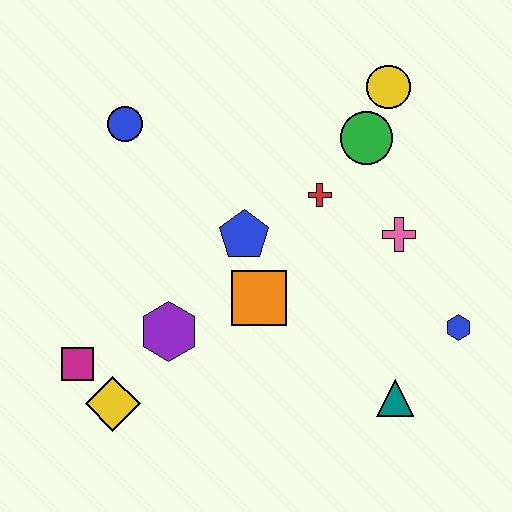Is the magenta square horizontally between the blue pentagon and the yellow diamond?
No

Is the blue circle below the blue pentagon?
No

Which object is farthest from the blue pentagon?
The blue hexagon is farthest from the blue pentagon.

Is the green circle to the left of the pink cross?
Yes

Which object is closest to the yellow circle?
The green circle is closest to the yellow circle.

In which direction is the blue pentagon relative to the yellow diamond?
The blue pentagon is above the yellow diamond.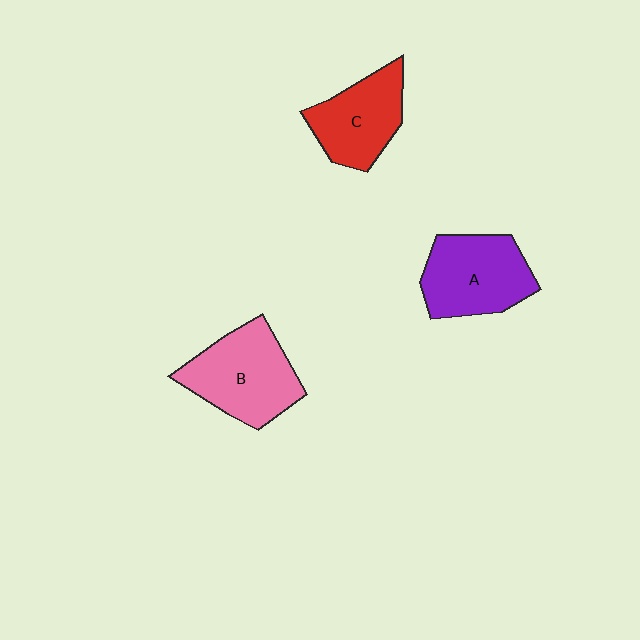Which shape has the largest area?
Shape B (pink).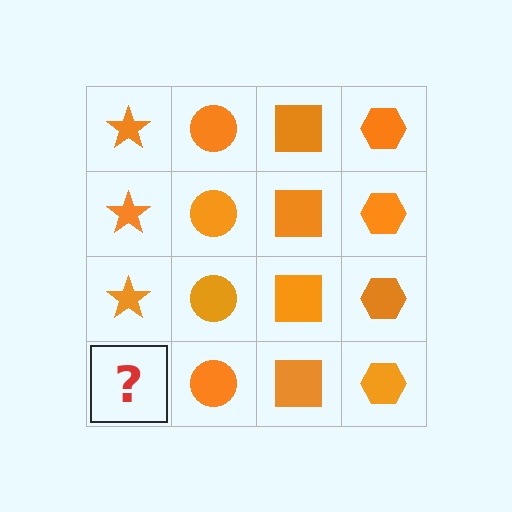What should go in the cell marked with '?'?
The missing cell should contain an orange star.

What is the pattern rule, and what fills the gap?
The rule is that each column has a consistent shape. The gap should be filled with an orange star.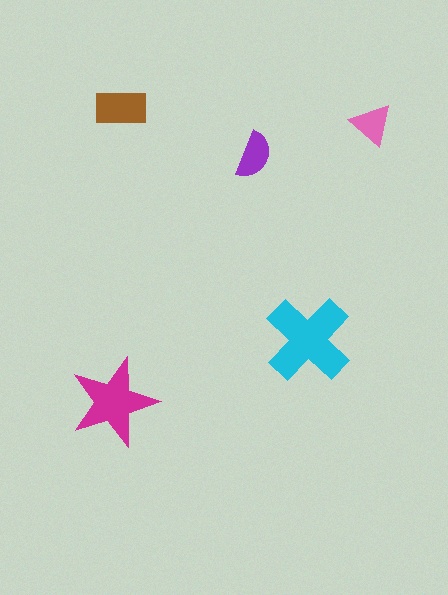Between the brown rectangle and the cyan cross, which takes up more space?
The cyan cross.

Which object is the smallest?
The pink triangle.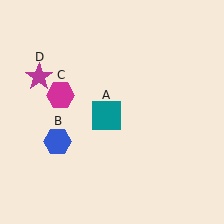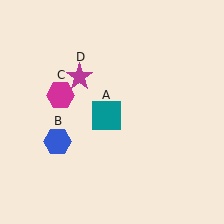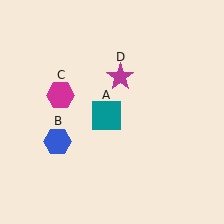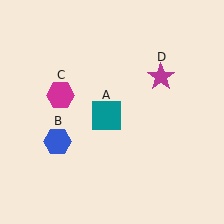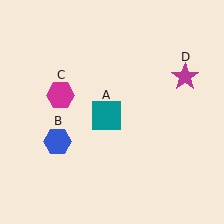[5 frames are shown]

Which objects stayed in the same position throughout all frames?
Teal square (object A) and blue hexagon (object B) and magenta hexagon (object C) remained stationary.